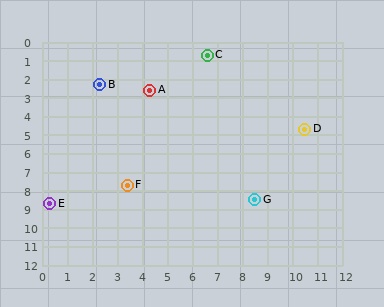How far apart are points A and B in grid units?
Points A and B are about 2.0 grid units apart.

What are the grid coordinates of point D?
Point D is at approximately (10.5, 4.7).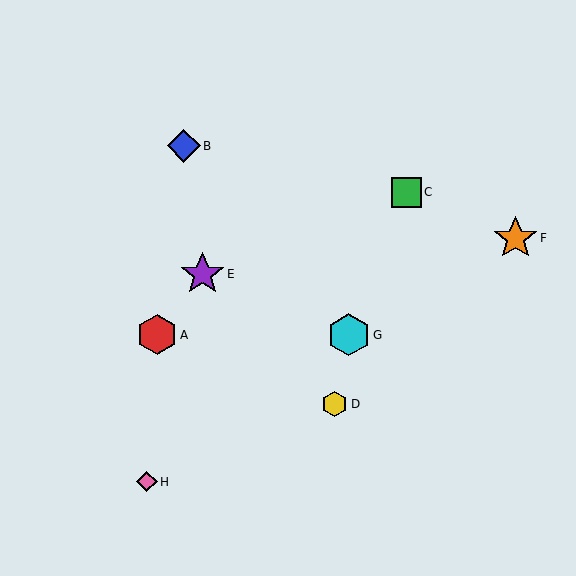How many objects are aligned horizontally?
2 objects (A, G) are aligned horizontally.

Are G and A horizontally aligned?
Yes, both are at y≈335.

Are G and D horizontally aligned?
No, G is at y≈335 and D is at y≈404.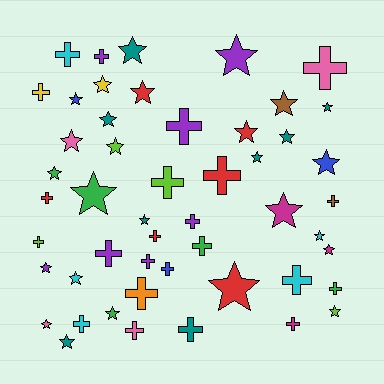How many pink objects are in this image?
There are 4 pink objects.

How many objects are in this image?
There are 50 objects.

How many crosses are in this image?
There are 23 crosses.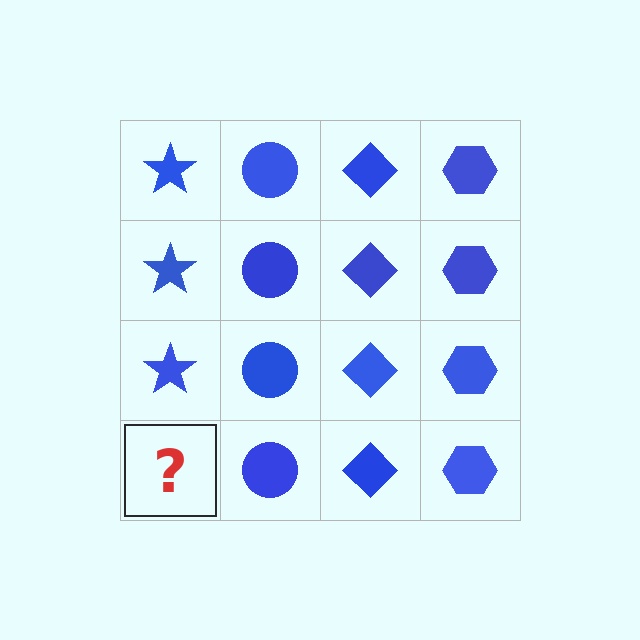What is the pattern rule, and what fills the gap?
The rule is that each column has a consistent shape. The gap should be filled with a blue star.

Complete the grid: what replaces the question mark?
The question mark should be replaced with a blue star.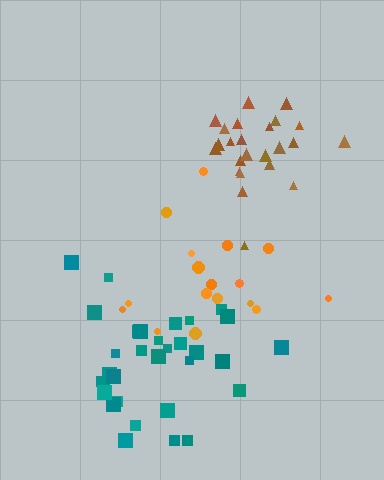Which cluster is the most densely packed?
Brown.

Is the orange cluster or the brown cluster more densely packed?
Brown.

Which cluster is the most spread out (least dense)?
Orange.